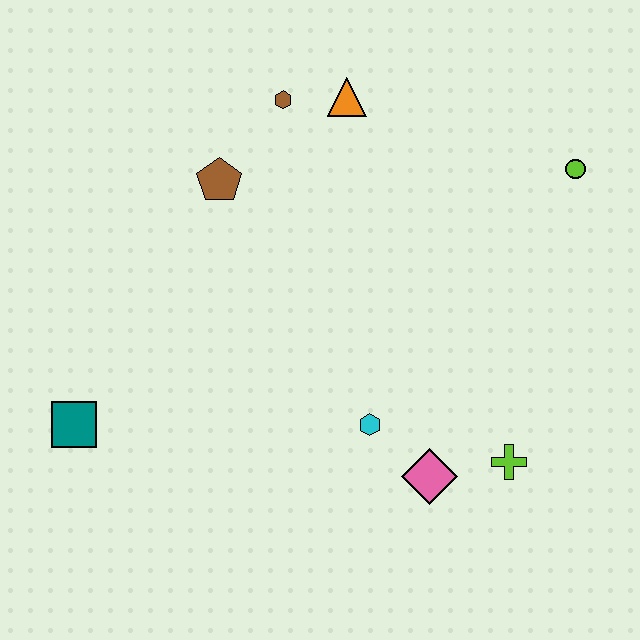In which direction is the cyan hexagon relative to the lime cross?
The cyan hexagon is to the left of the lime cross.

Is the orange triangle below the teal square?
No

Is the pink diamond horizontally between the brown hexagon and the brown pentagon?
No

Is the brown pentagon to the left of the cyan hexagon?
Yes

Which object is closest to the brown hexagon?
The orange triangle is closest to the brown hexagon.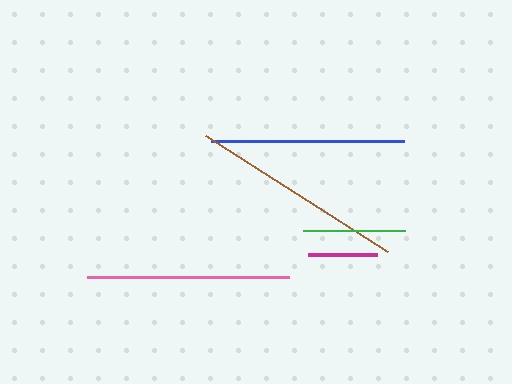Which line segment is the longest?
The brown line is the longest at approximately 216 pixels.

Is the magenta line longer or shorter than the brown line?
The brown line is longer than the magenta line.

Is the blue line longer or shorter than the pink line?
The pink line is longer than the blue line.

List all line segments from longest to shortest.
From longest to shortest: brown, pink, blue, green, magenta.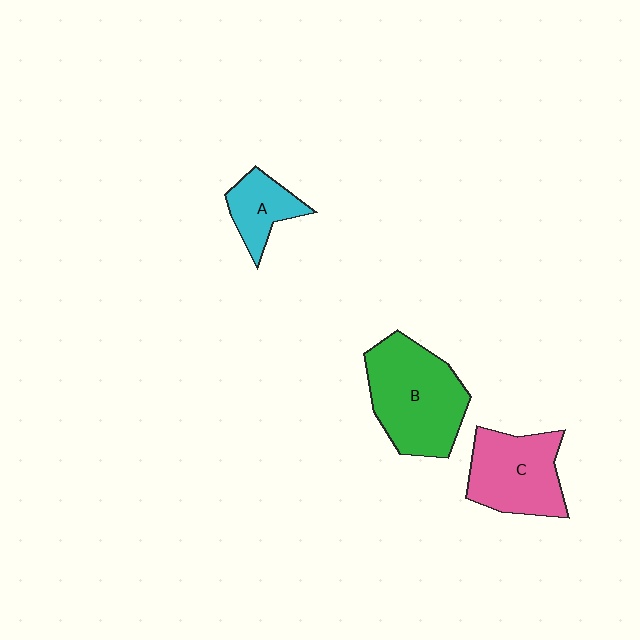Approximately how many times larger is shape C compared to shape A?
Approximately 1.8 times.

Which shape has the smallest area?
Shape A (cyan).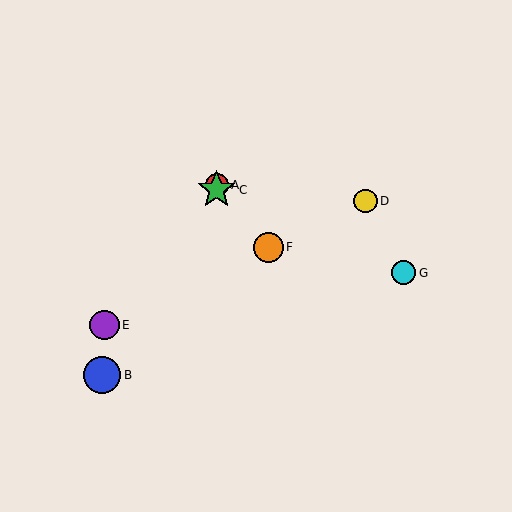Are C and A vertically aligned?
Yes, both are at x≈217.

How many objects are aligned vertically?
2 objects (A, C) are aligned vertically.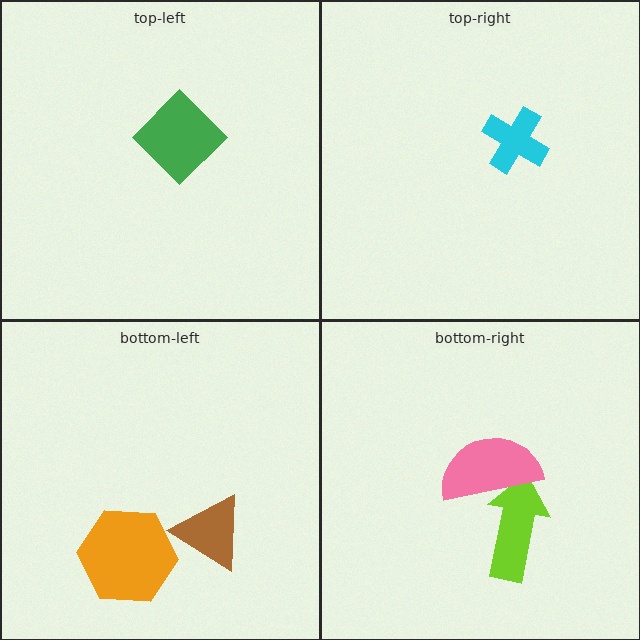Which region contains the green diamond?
The top-left region.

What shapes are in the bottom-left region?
The orange hexagon, the brown triangle.